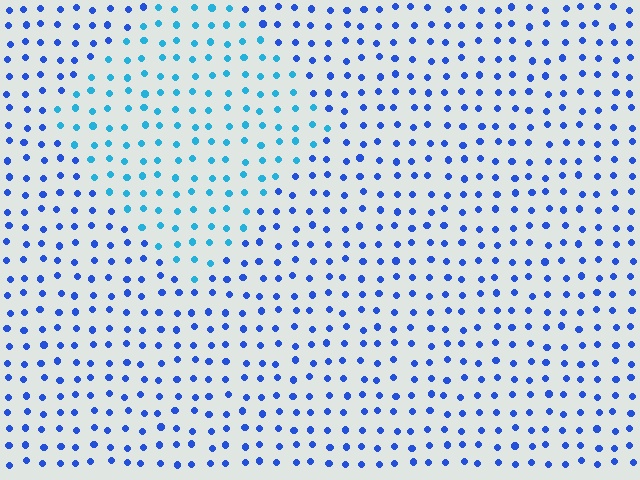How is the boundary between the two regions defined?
The boundary is defined purely by a slight shift in hue (about 32 degrees). Spacing, size, and orientation are identical on both sides.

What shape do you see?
I see a diamond.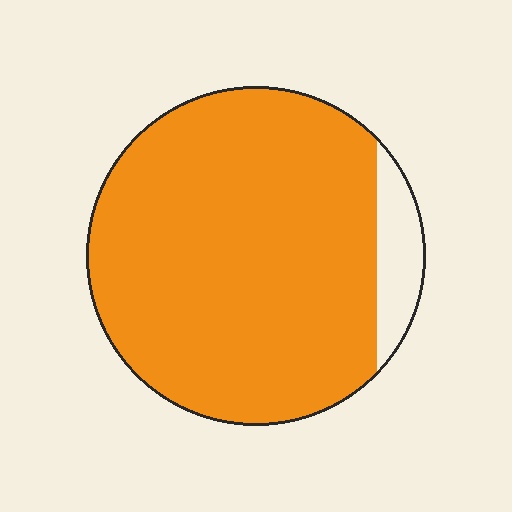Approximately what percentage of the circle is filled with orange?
Approximately 90%.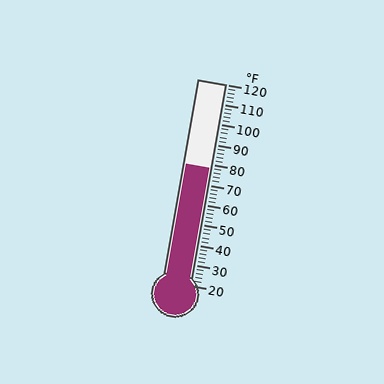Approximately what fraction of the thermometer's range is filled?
The thermometer is filled to approximately 60% of its range.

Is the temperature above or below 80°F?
The temperature is below 80°F.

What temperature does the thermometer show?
The thermometer shows approximately 78°F.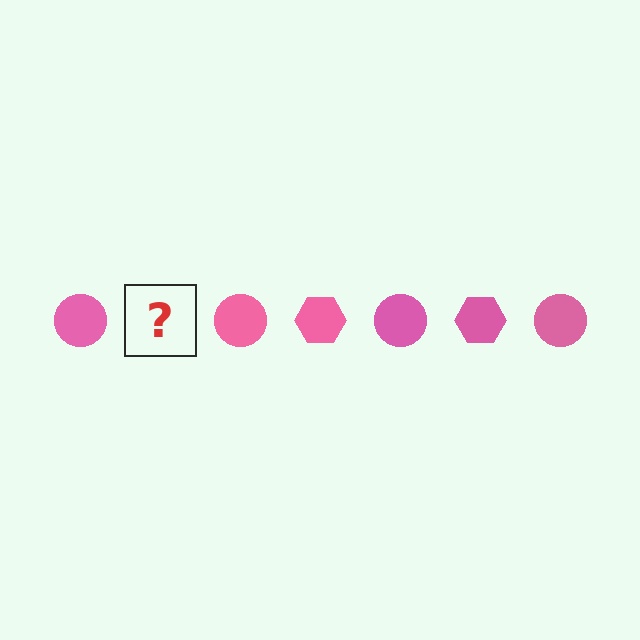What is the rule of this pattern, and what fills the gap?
The rule is that the pattern cycles through circle, hexagon shapes in pink. The gap should be filled with a pink hexagon.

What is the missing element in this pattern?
The missing element is a pink hexagon.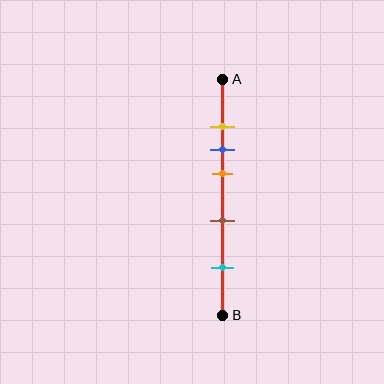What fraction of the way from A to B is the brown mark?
The brown mark is approximately 60% (0.6) of the way from A to B.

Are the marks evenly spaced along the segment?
No, the marks are not evenly spaced.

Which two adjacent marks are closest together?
The yellow and blue marks are the closest adjacent pair.